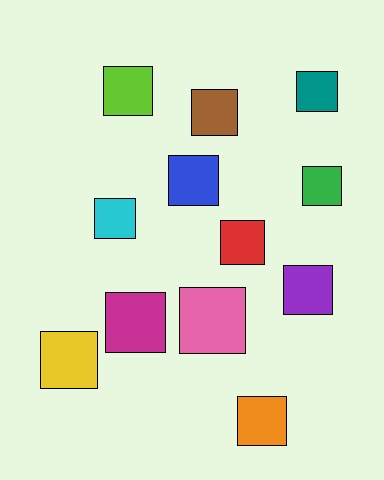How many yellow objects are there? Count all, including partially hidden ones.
There is 1 yellow object.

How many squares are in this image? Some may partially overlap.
There are 12 squares.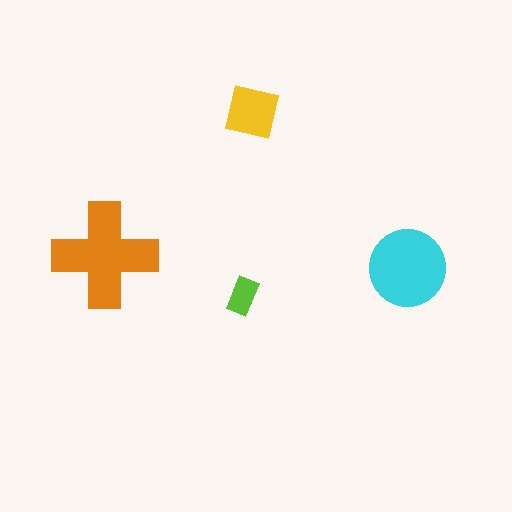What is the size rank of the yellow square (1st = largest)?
3rd.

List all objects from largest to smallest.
The orange cross, the cyan circle, the yellow square, the lime rectangle.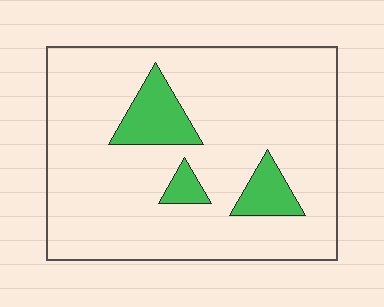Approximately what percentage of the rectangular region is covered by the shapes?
Approximately 15%.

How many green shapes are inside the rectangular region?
3.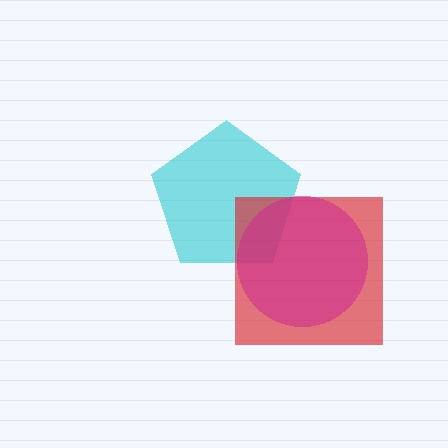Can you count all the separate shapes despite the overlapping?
Yes, there are 3 separate shapes.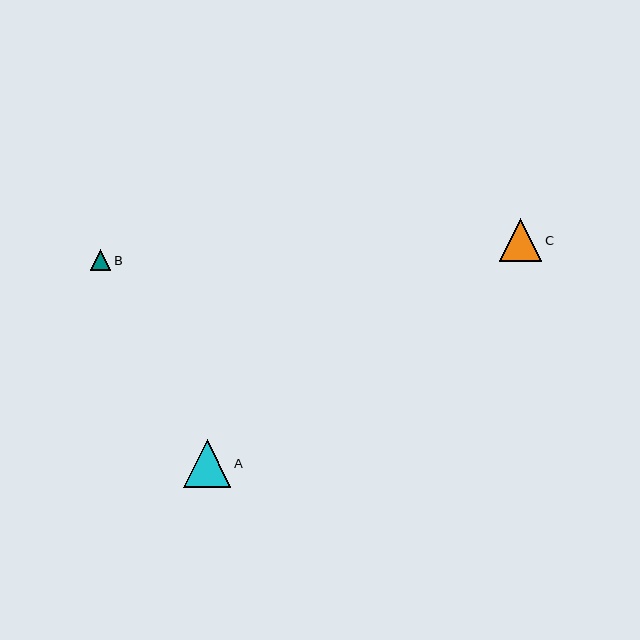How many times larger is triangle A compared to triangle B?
Triangle A is approximately 2.3 times the size of triangle B.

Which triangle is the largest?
Triangle A is the largest with a size of approximately 48 pixels.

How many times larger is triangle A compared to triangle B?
Triangle A is approximately 2.3 times the size of triangle B.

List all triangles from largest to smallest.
From largest to smallest: A, C, B.